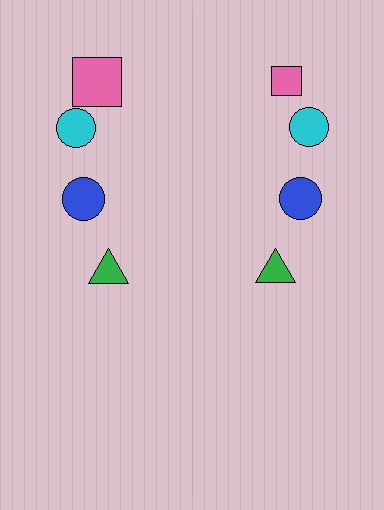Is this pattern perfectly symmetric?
No, the pattern is not perfectly symmetric. The pink square on the right side has a different size than its mirror counterpart.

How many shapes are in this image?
There are 8 shapes in this image.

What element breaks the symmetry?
The pink square on the right side has a different size than its mirror counterpart.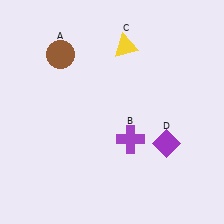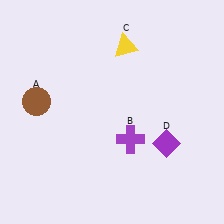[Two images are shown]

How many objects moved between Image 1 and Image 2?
1 object moved between the two images.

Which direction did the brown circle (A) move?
The brown circle (A) moved down.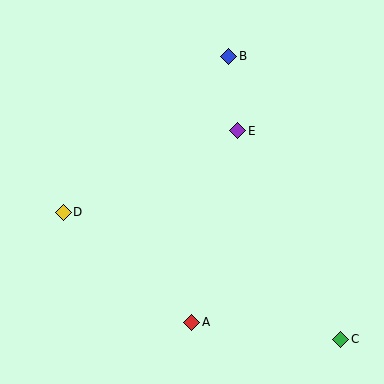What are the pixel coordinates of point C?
Point C is at (341, 339).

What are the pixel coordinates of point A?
Point A is at (192, 322).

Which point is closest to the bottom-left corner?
Point D is closest to the bottom-left corner.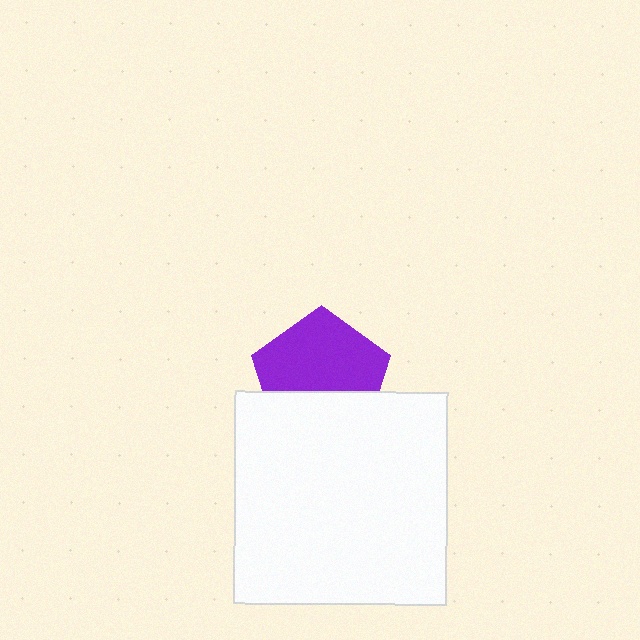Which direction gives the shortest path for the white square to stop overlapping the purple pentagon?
Moving down gives the shortest separation.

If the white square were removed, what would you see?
You would see the complete purple pentagon.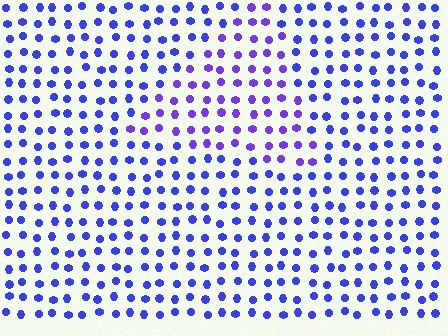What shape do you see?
I see a triangle.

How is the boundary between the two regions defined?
The boundary is defined purely by a slight shift in hue (about 26 degrees). Spacing, size, and orientation are identical on both sides.